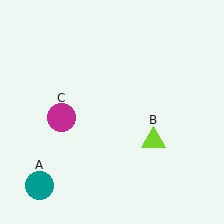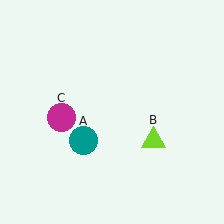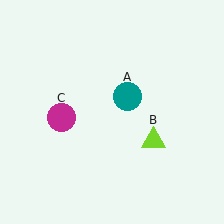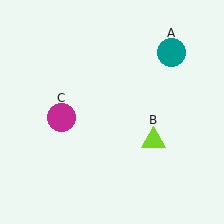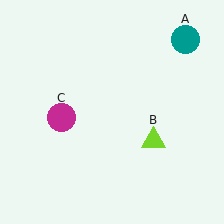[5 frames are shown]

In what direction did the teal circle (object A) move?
The teal circle (object A) moved up and to the right.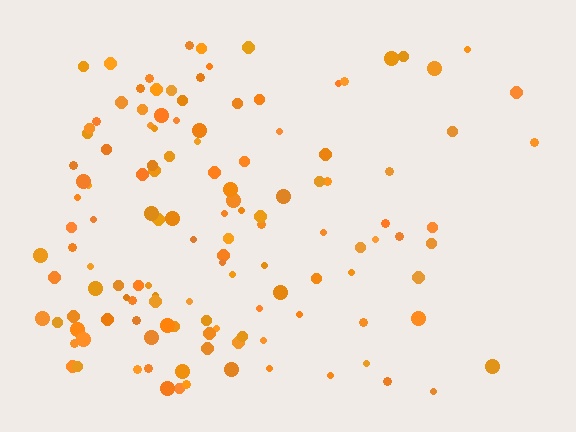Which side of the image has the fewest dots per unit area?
The right.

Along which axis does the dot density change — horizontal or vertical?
Horizontal.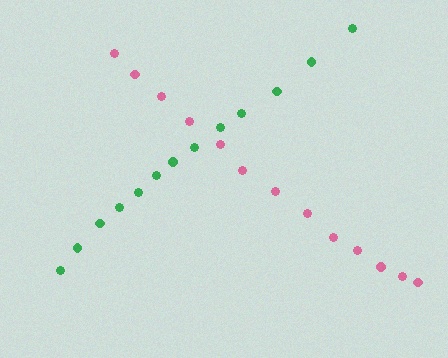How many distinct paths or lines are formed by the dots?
There are 2 distinct paths.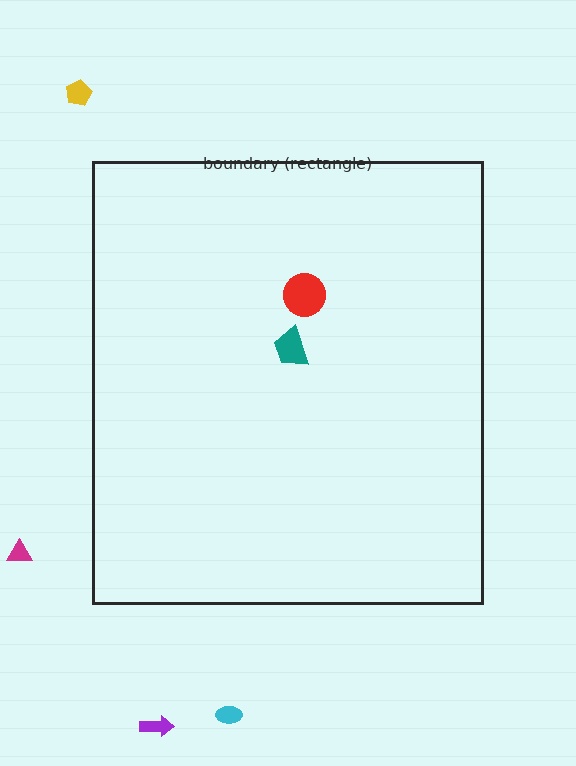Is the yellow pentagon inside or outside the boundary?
Outside.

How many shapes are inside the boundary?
2 inside, 4 outside.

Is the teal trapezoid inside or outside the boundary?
Inside.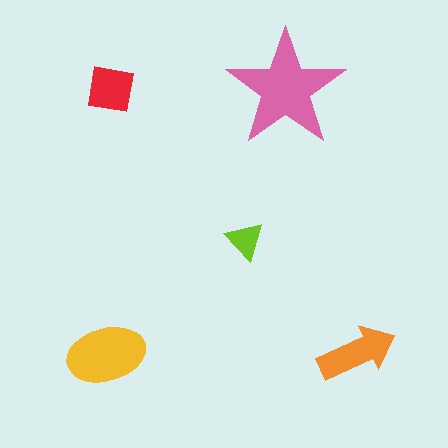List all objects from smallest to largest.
The lime triangle, the red square, the orange arrow, the yellow ellipse, the pink star.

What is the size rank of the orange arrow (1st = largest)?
3rd.